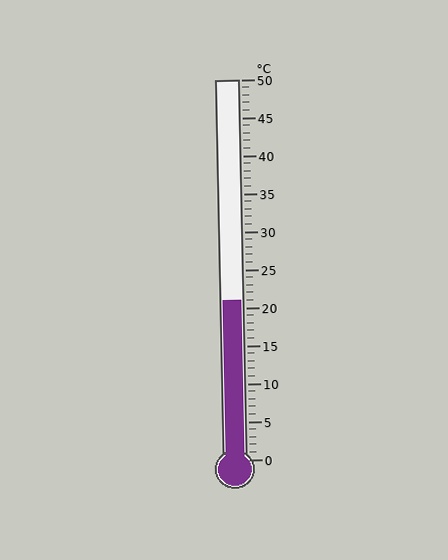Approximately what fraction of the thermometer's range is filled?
The thermometer is filled to approximately 40% of its range.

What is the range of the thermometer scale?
The thermometer scale ranges from 0°C to 50°C.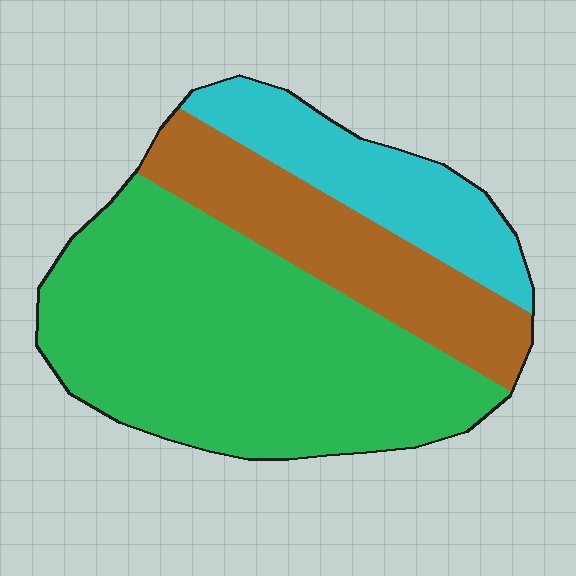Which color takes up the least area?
Cyan, at roughly 20%.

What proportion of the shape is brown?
Brown covers 24% of the shape.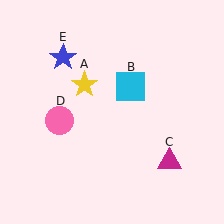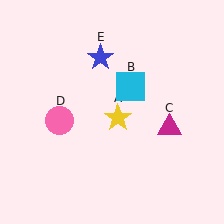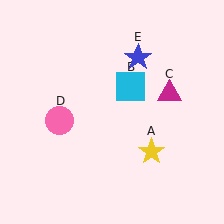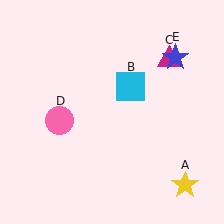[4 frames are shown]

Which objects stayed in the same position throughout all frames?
Cyan square (object B) and pink circle (object D) remained stationary.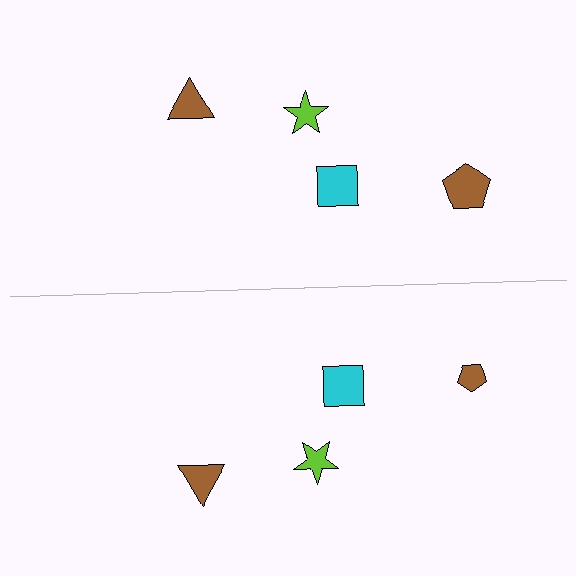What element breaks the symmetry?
The brown pentagon on the bottom side has a different size than its mirror counterpart.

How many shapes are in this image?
There are 8 shapes in this image.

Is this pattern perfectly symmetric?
No, the pattern is not perfectly symmetric. The brown pentagon on the bottom side has a different size than its mirror counterpart.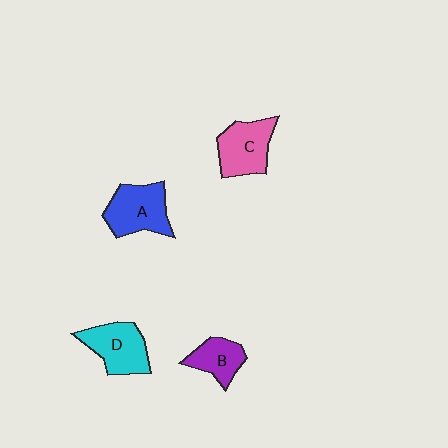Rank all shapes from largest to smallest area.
From largest to smallest: A (blue), D (cyan), C (pink), B (purple).